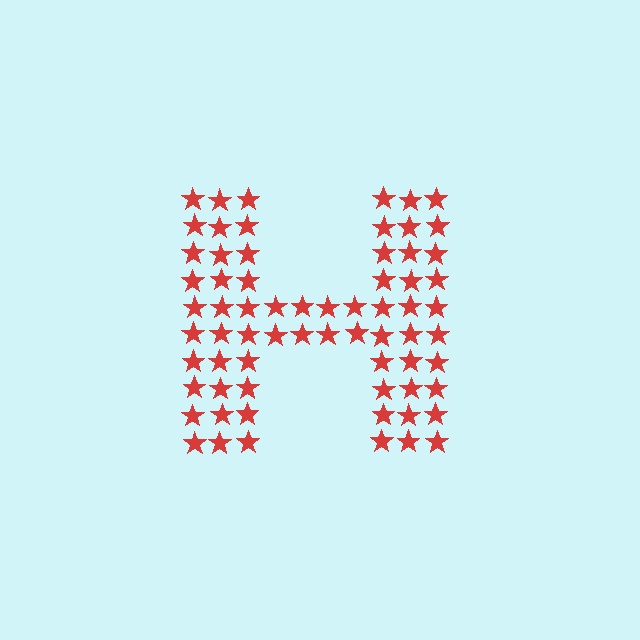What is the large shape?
The large shape is the letter H.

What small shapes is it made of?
It is made of small stars.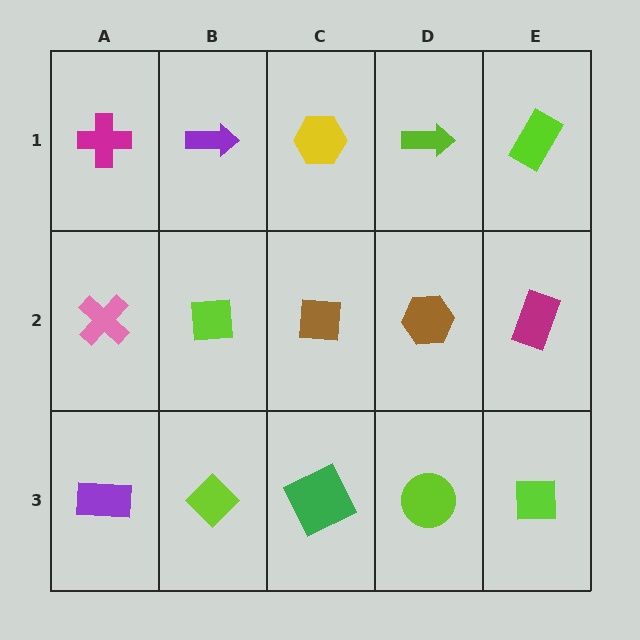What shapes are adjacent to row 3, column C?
A brown square (row 2, column C), a lime diamond (row 3, column B), a lime circle (row 3, column D).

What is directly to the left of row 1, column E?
A lime arrow.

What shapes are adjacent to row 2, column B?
A purple arrow (row 1, column B), a lime diamond (row 3, column B), a pink cross (row 2, column A), a brown square (row 2, column C).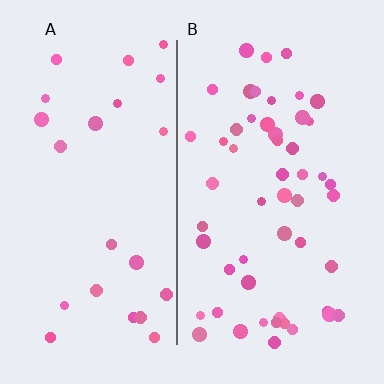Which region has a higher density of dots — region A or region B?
B (the right).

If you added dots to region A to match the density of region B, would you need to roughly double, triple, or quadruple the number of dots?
Approximately double.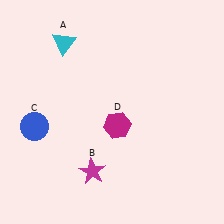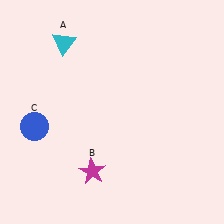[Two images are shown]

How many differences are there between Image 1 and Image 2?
There is 1 difference between the two images.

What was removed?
The magenta hexagon (D) was removed in Image 2.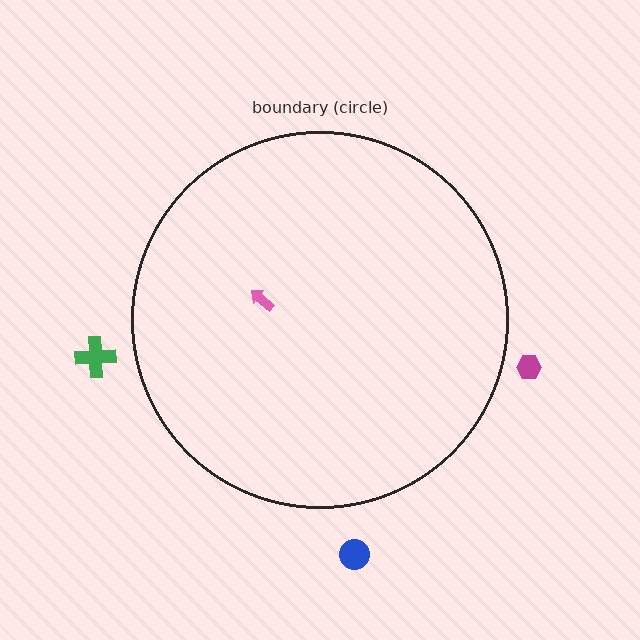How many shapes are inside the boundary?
1 inside, 3 outside.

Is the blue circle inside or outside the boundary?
Outside.